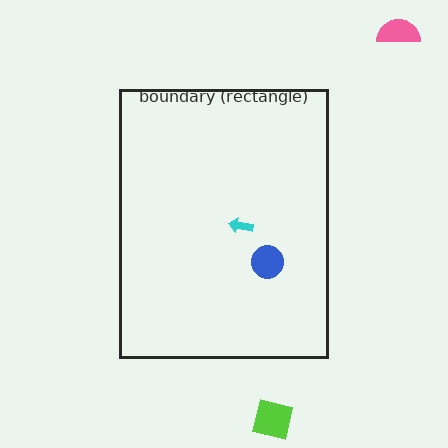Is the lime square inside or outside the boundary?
Outside.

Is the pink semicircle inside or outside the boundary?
Outside.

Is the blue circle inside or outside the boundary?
Inside.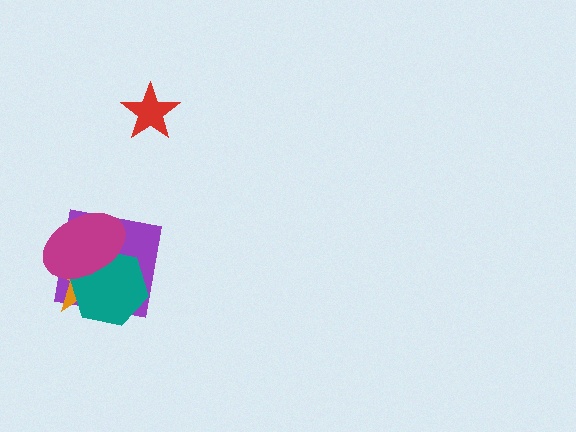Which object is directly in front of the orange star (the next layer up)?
The teal hexagon is directly in front of the orange star.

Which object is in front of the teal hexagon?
The magenta ellipse is in front of the teal hexagon.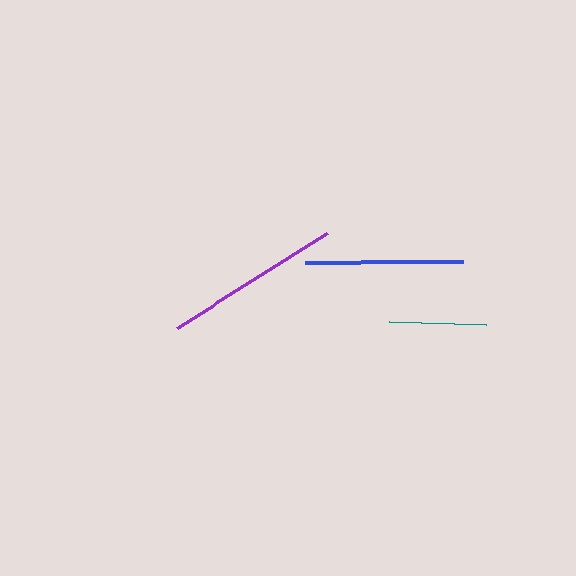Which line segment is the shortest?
The teal line is the shortest at approximately 97 pixels.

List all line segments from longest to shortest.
From longest to shortest: purple, blue, teal.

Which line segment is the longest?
The purple line is the longest at approximately 177 pixels.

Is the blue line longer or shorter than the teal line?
The blue line is longer than the teal line.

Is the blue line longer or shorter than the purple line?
The purple line is longer than the blue line.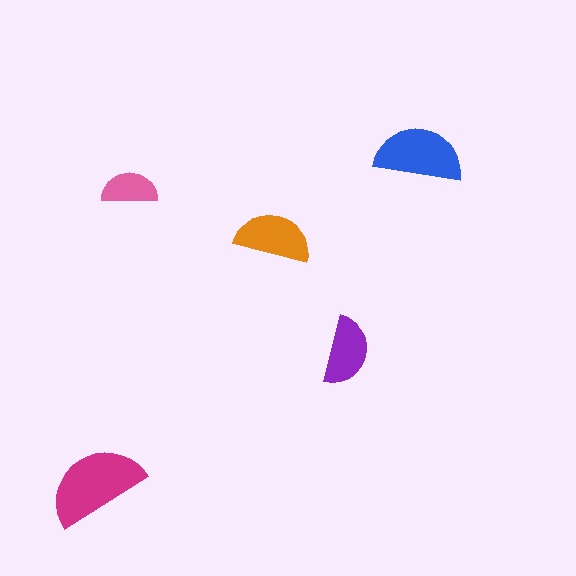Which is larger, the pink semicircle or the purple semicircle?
The purple one.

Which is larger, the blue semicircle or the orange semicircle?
The blue one.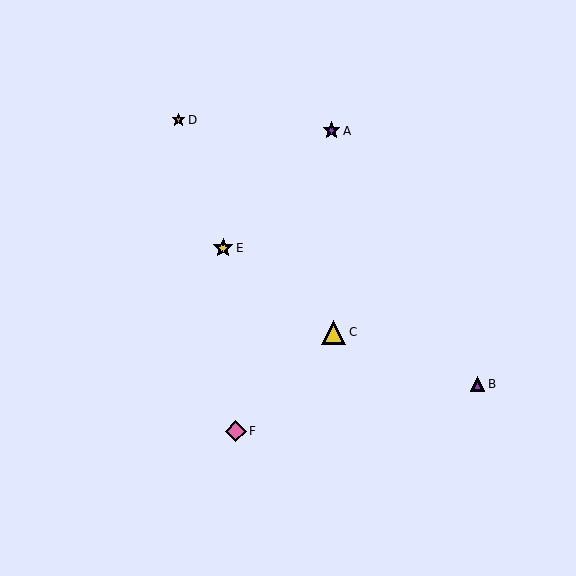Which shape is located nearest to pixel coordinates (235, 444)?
The pink diamond (labeled F) at (236, 431) is nearest to that location.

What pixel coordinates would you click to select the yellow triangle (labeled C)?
Click at (334, 332) to select the yellow triangle C.